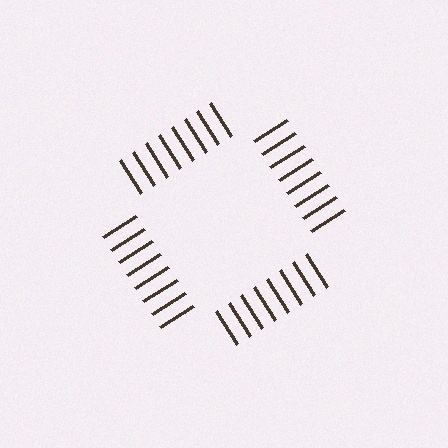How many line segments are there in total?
32 — 8 along each of the 4 edges.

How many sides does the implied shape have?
4 sides — the line-ends trace a square.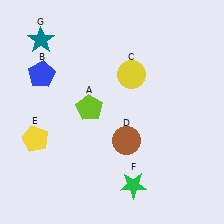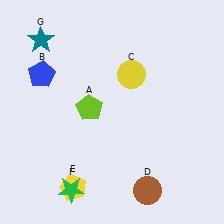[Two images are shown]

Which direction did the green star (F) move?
The green star (F) moved left.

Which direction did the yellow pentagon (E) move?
The yellow pentagon (E) moved down.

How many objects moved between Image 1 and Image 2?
3 objects moved between the two images.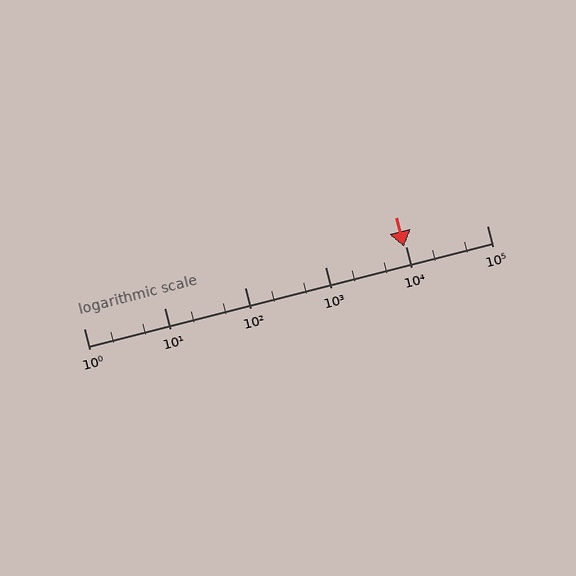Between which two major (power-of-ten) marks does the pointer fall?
The pointer is between 1000 and 10000.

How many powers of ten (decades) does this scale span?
The scale spans 5 decades, from 1 to 100000.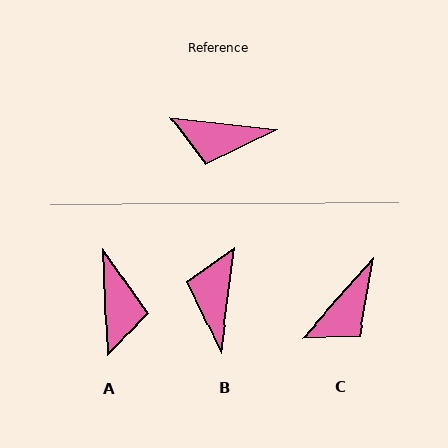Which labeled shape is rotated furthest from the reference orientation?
A, about 99 degrees away.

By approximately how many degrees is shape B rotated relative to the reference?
Approximately 91 degrees clockwise.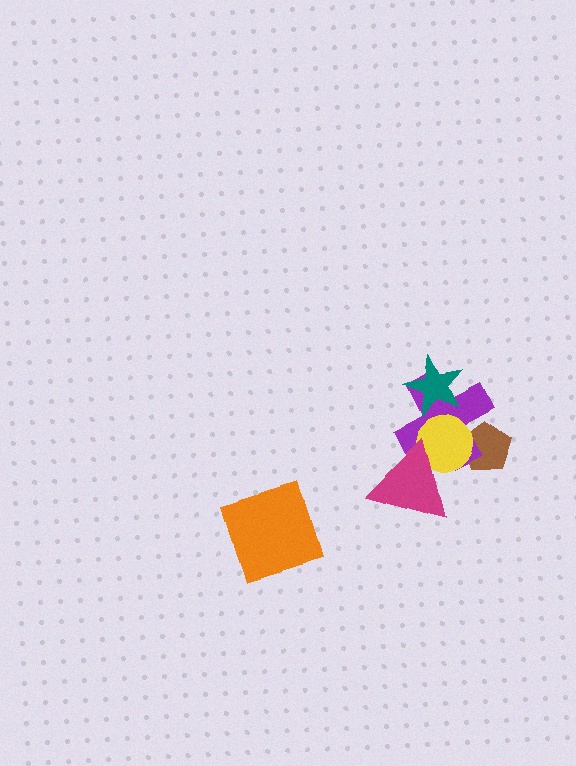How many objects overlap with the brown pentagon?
2 objects overlap with the brown pentagon.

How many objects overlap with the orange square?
0 objects overlap with the orange square.